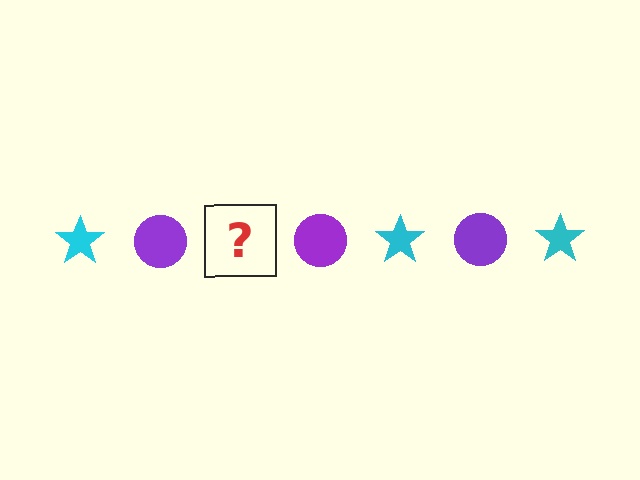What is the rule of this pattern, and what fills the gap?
The rule is that the pattern alternates between cyan star and purple circle. The gap should be filled with a cyan star.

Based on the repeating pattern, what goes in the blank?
The blank should be a cyan star.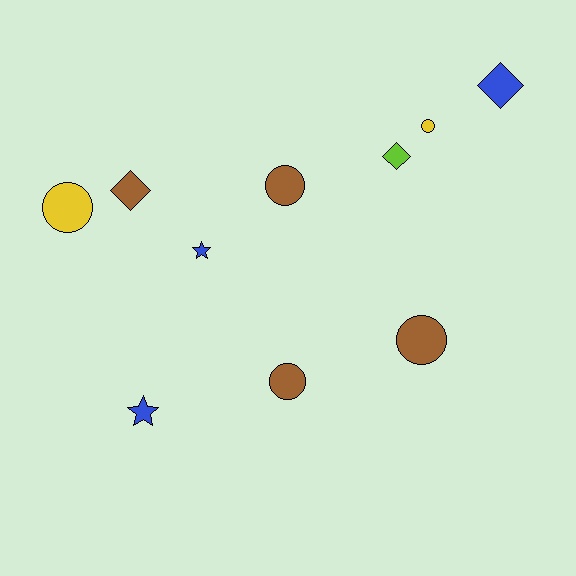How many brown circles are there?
There are 3 brown circles.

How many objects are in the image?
There are 10 objects.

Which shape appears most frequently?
Circle, with 5 objects.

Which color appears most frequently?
Brown, with 4 objects.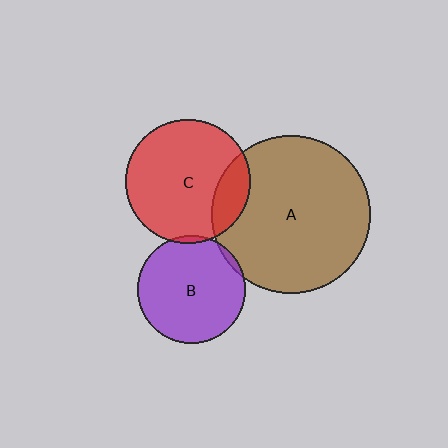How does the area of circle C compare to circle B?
Approximately 1.3 times.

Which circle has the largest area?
Circle A (brown).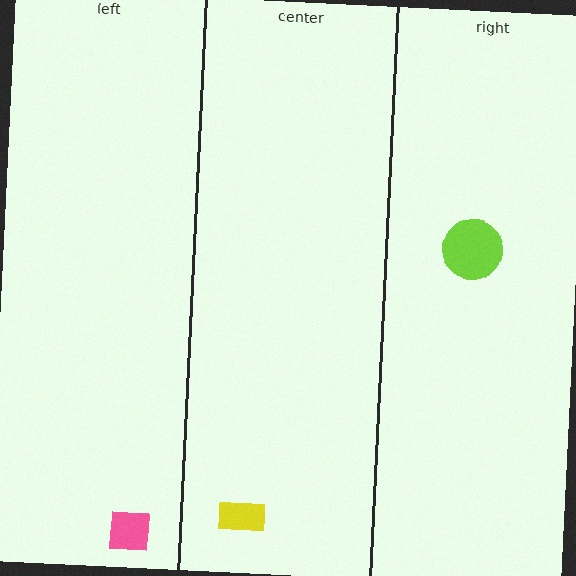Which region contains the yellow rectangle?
The center region.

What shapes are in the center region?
The yellow rectangle.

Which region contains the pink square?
The left region.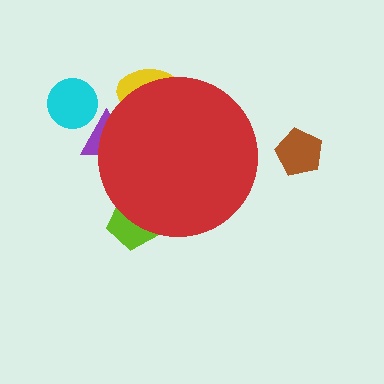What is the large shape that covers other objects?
A red circle.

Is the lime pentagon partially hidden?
Yes, the lime pentagon is partially hidden behind the red circle.